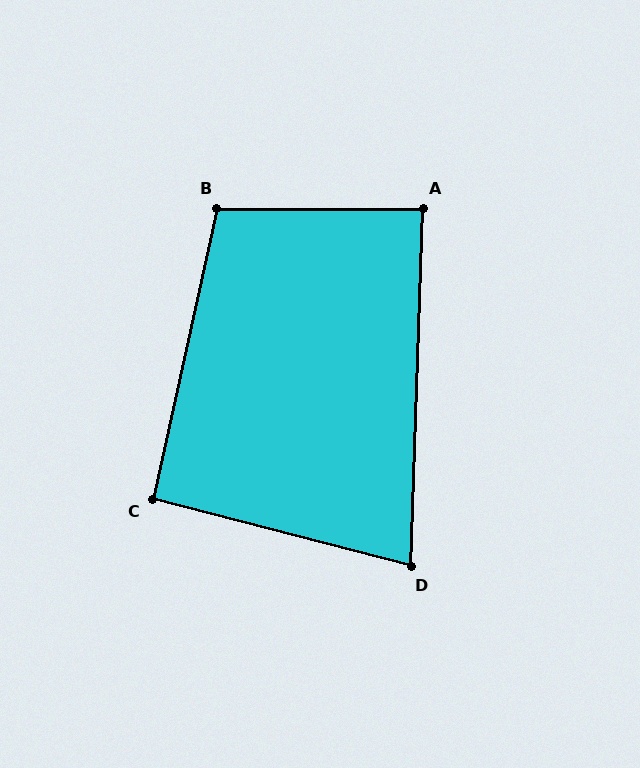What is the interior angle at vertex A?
Approximately 88 degrees (approximately right).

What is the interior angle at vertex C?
Approximately 92 degrees (approximately right).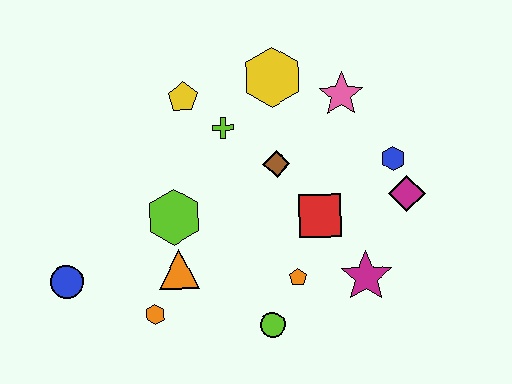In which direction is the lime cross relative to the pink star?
The lime cross is to the left of the pink star.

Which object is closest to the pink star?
The yellow hexagon is closest to the pink star.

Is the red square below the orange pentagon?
No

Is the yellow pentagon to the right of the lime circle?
No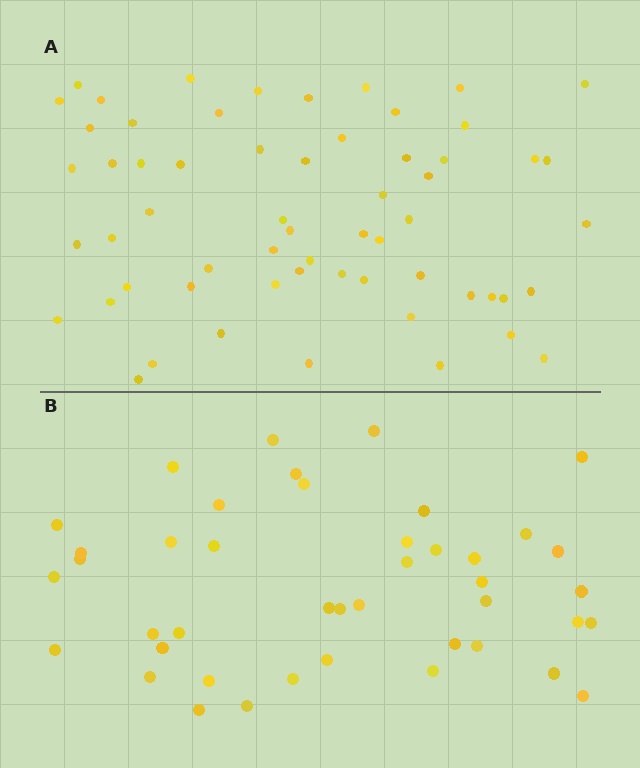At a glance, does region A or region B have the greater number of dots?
Region A (the top region) has more dots.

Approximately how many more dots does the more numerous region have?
Region A has approximately 15 more dots than region B.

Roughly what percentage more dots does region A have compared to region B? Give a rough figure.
About 40% more.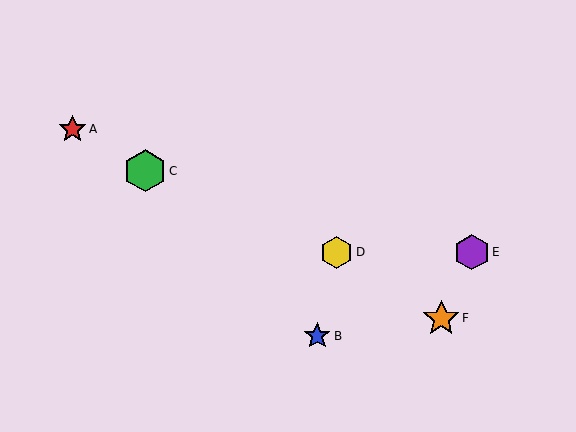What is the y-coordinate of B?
Object B is at y≈336.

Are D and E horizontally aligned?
Yes, both are at y≈252.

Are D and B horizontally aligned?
No, D is at y≈252 and B is at y≈336.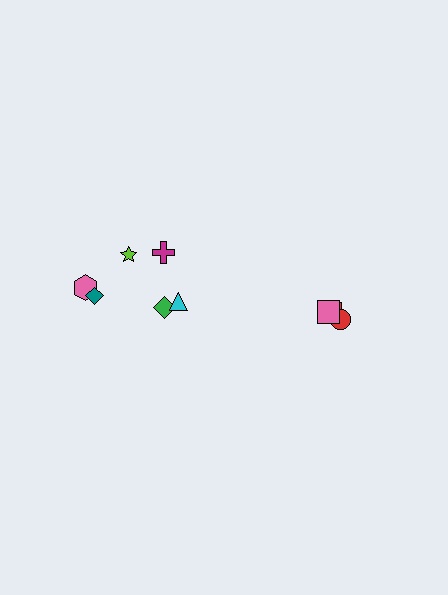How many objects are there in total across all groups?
There are 9 objects.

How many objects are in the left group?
There are 6 objects.